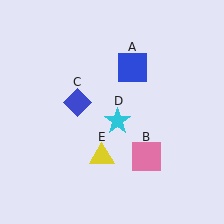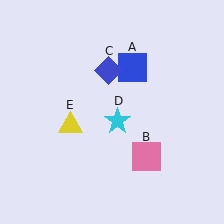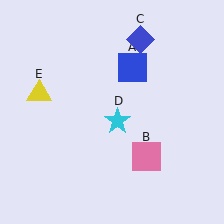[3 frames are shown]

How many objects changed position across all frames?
2 objects changed position: blue diamond (object C), yellow triangle (object E).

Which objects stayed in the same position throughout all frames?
Blue square (object A) and pink square (object B) and cyan star (object D) remained stationary.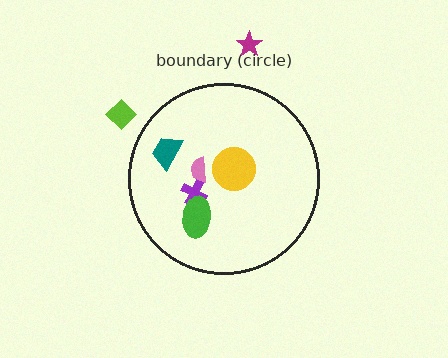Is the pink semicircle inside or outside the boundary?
Inside.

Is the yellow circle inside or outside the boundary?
Inside.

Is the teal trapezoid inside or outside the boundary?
Inside.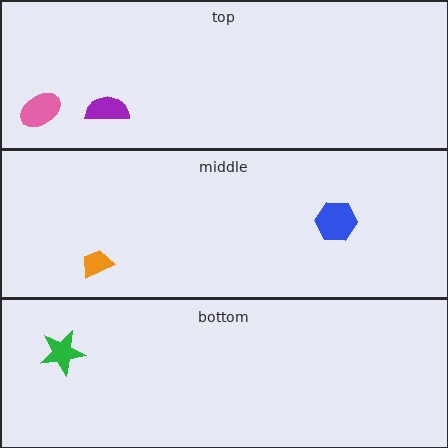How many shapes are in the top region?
2.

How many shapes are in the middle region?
2.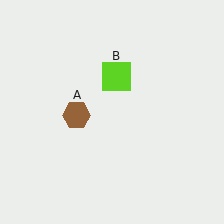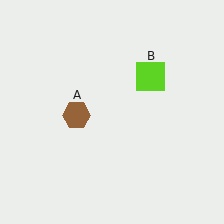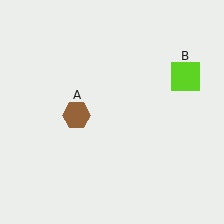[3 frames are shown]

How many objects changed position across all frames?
1 object changed position: lime square (object B).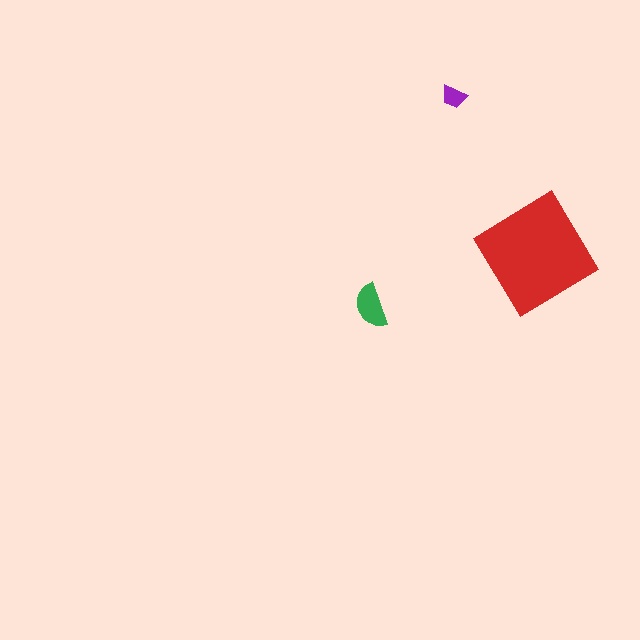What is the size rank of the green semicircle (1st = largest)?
2nd.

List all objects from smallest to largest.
The purple trapezoid, the green semicircle, the red diamond.